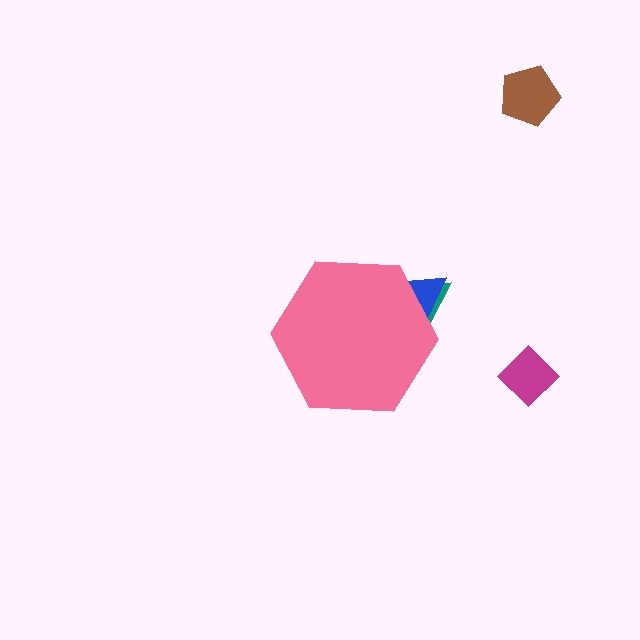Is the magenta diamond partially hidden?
No, the magenta diamond is fully visible.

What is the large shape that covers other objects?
A pink hexagon.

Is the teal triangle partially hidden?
Yes, the teal triangle is partially hidden behind the pink hexagon.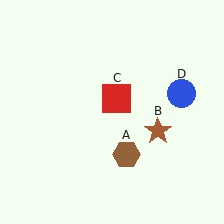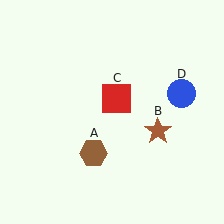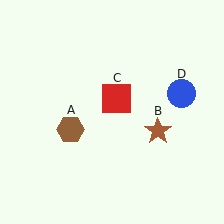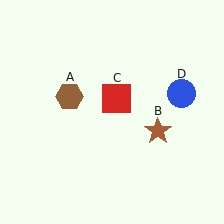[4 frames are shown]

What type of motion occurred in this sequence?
The brown hexagon (object A) rotated clockwise around the center of the scene.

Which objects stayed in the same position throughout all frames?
Brown star (object B) and red square (object C) and blue circle (object D) remained stationary.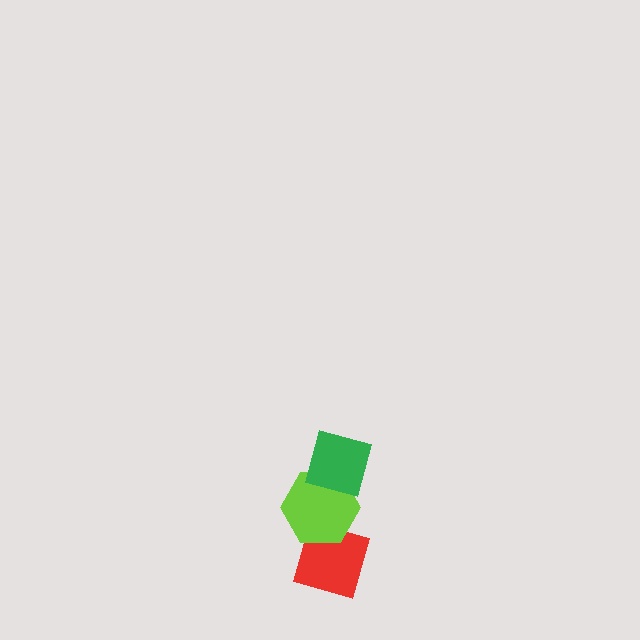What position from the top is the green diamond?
The green diamond is 1st from the top.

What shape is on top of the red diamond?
The lime hexagon is on top of the red diamond.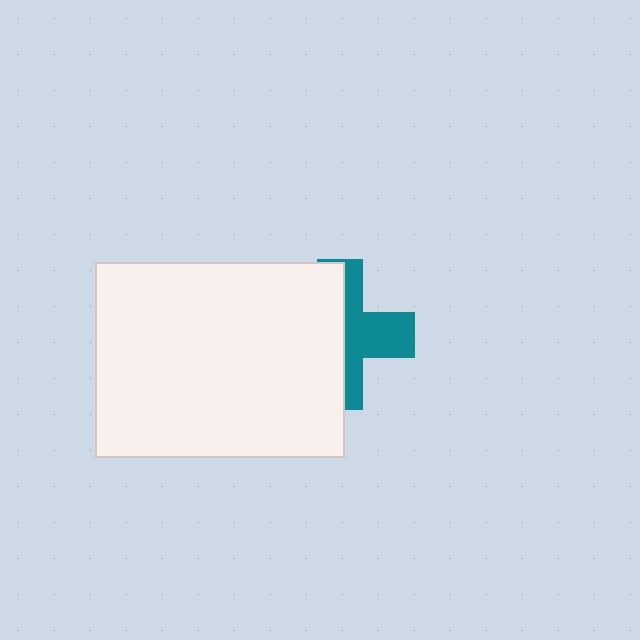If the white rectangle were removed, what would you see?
You would see the complete teal cross.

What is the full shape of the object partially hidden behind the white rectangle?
The partially hidden object is a teal cross.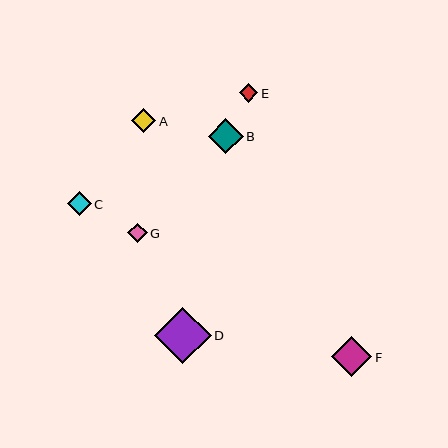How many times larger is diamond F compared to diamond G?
Diamond F is approximately 2.0 times the size of diamond G.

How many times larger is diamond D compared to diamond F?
Diamond D is approximately 1.4 times the size of diamond F.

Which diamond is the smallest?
Diamond E is the smallest with a size of approximately 18 pixels.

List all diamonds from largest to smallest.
From largest to smallest: D, F, B, A, C, G, E.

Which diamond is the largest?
Diamond D is the largest with a size of approximately 57 pixels.